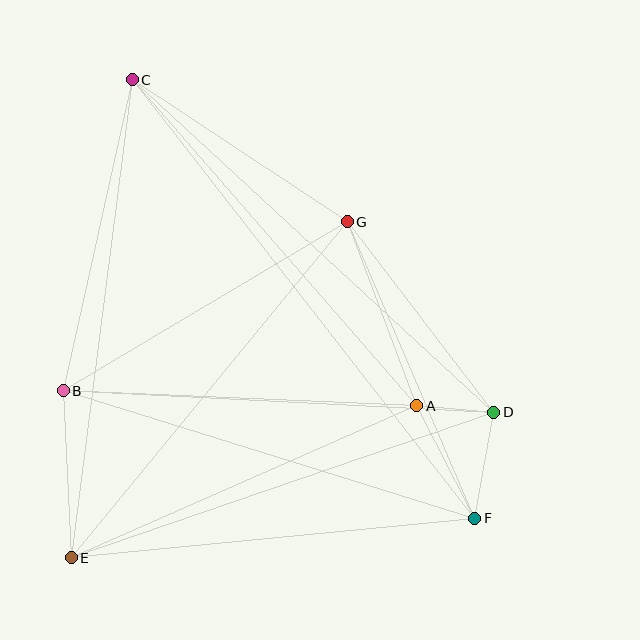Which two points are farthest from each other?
Points C and F are farthest from each other.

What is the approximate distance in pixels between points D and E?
The distance between D and E is approximately 447 pixels.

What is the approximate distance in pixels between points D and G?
The distance between D and G is approximately 240 pixels.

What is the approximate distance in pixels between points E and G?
The distance between E and G is approximately 434 pixels.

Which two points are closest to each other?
Points A and D are closest to each other.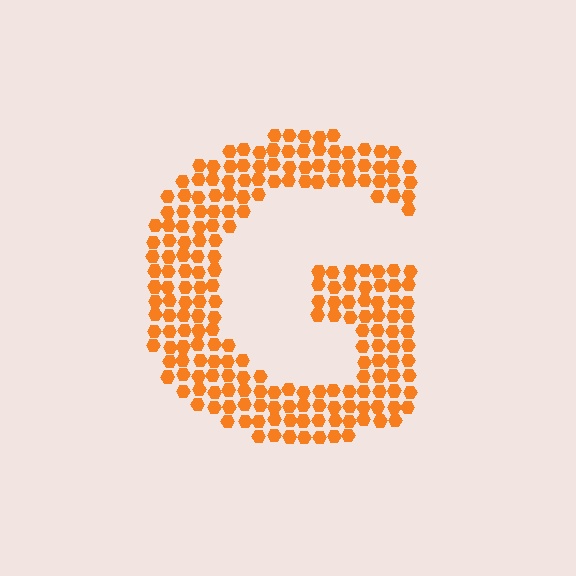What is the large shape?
The large shape is the letter G.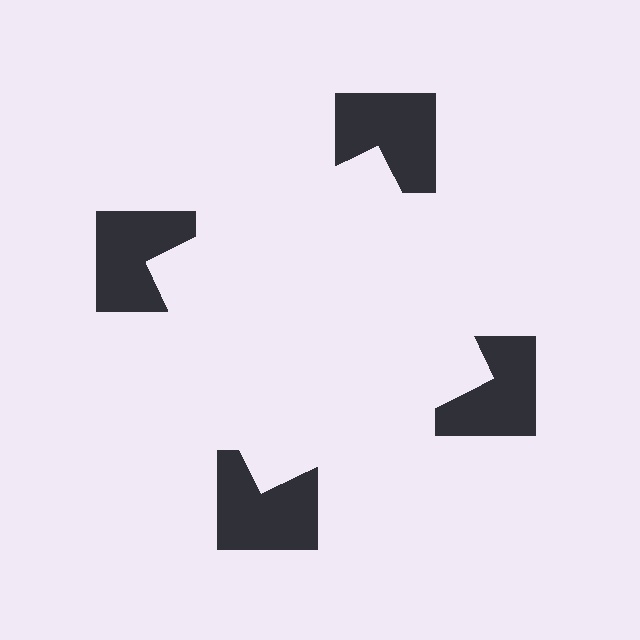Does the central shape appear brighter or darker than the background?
It typically appears slightly brighter than the background, even though no actual brightness change is drawn.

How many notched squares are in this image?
There are 4 — one at each vertex of the illusory square.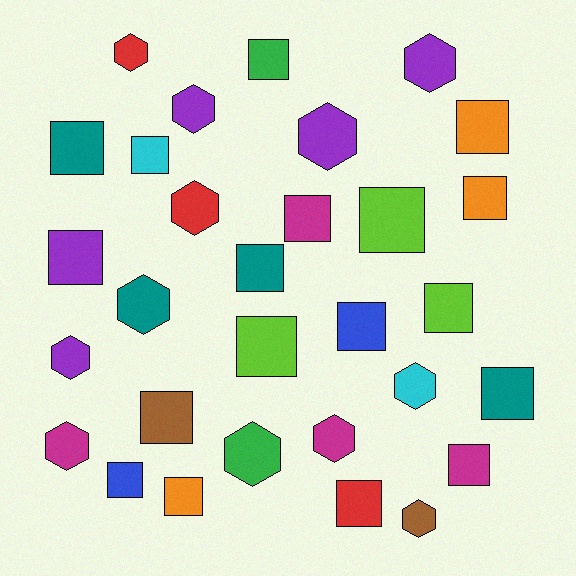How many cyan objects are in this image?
There are 2 cyan objects.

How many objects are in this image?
There are 30 objects.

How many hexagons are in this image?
There are 12 hexagons.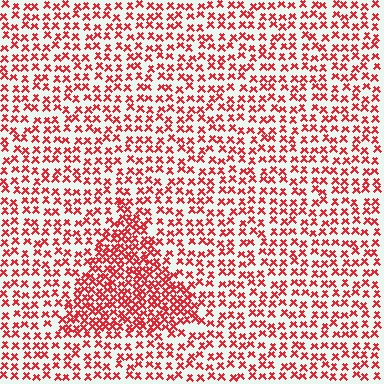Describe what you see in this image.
The image contains small red elements arranged at two different densities. A triangle-shaped region is visible where the elements are more densely packed than the surrounding area.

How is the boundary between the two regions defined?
The boundary is defined by a change in element density (approximately 2.0x ratio). All elements are the same color, size, and shape.